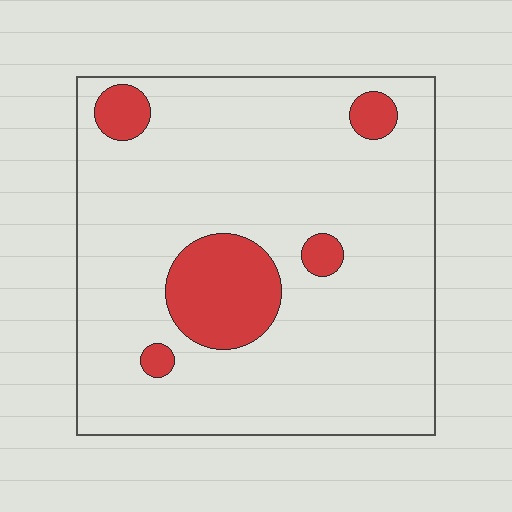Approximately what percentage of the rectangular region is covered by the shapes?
Approximately 15%.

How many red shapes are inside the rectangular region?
5.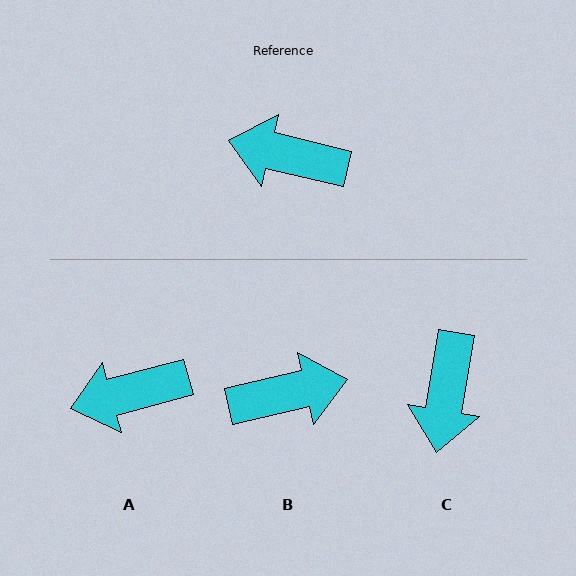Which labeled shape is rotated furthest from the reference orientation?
B, about 154 degrees away.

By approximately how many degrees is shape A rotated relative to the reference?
Approximately 29 degrees counter-clockwise.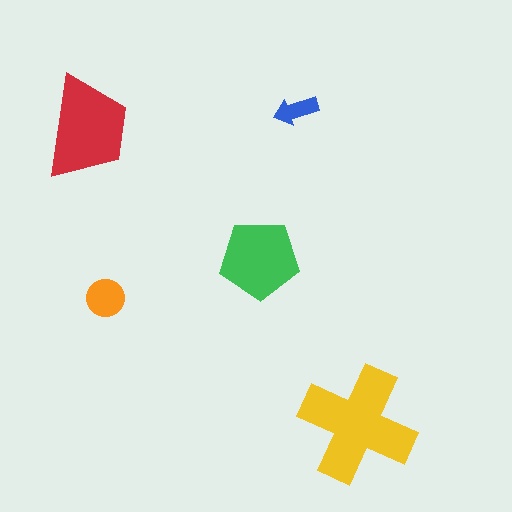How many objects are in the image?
There are 5 objects in the image.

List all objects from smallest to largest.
The blue arrow, the orange circle, the green pentagon, the red trapezoid, the yellow cross.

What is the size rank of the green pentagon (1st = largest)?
3rd.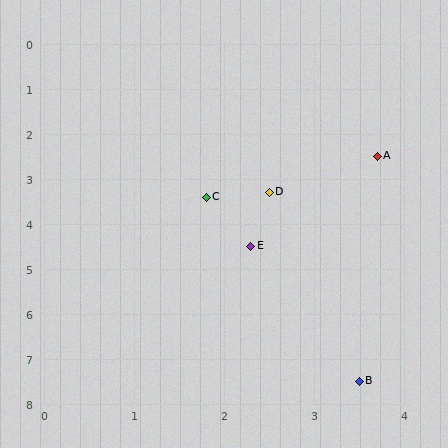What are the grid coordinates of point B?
Point B is at approximately (3.5, 7.5).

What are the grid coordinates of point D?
Point D is at approximately (2.5, 3.3).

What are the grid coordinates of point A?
Point A is at approximately (3.7, 2.5).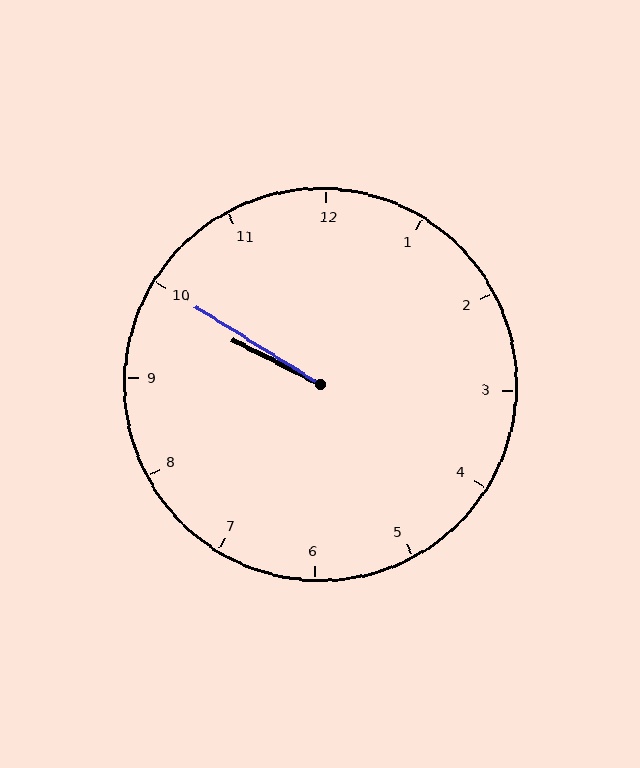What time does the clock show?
9:50.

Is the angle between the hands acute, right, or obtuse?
It is acute.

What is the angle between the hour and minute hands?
Approximately 5 degrees.